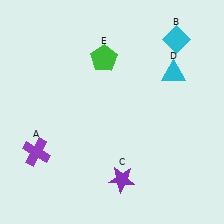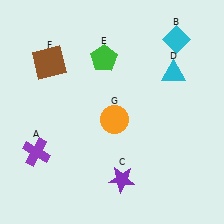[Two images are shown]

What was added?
A brown square (F), an orange circle (G) were added in Image 2.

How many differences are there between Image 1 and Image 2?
There are 2 differences between the two images.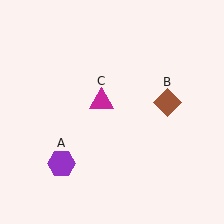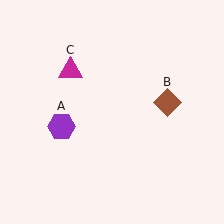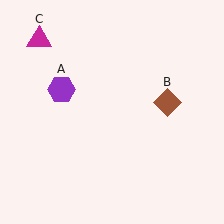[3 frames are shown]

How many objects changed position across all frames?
2 objects changed position: purple hexagon (object A), magenta triangle (object C).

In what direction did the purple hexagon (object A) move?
The purple hexagon (object A) moved up.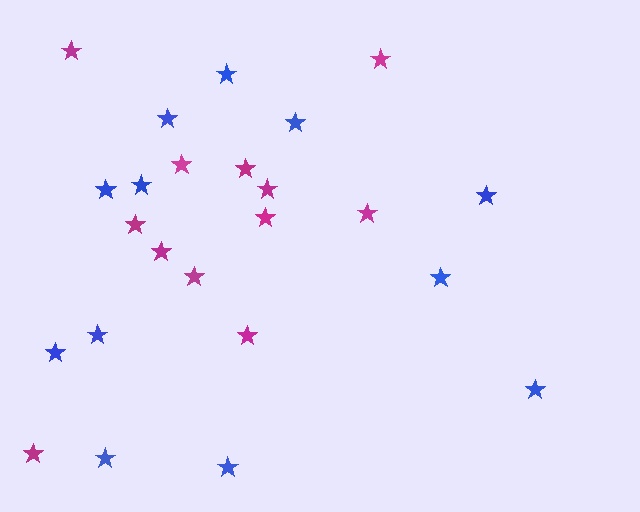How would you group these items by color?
There are 2 groups: one group of magenta stars (12) and one group of blue stars (12).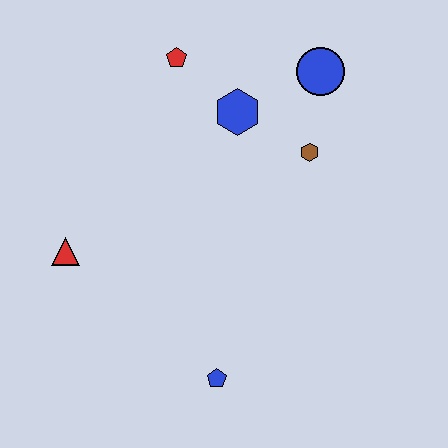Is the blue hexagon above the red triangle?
Yes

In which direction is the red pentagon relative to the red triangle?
The red pentagon is above the red triangle.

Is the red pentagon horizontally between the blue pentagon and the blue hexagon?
No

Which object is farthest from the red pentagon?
The blue pentagon is farthest from the red pentagon.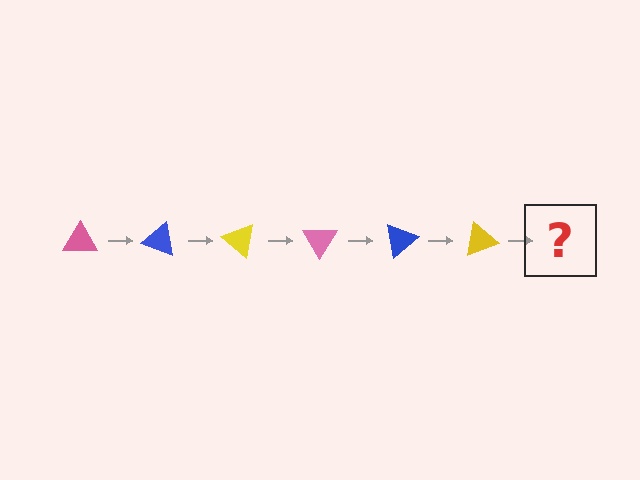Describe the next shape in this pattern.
It should be a pink triangle, rotated 120 degrees from the start.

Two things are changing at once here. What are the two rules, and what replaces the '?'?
The two rules are that it rotates 20 degrees each step and the color cycles through pink, blue, and yellow. The '?' should be a pink triangle, rotated 120 degrees from the start.